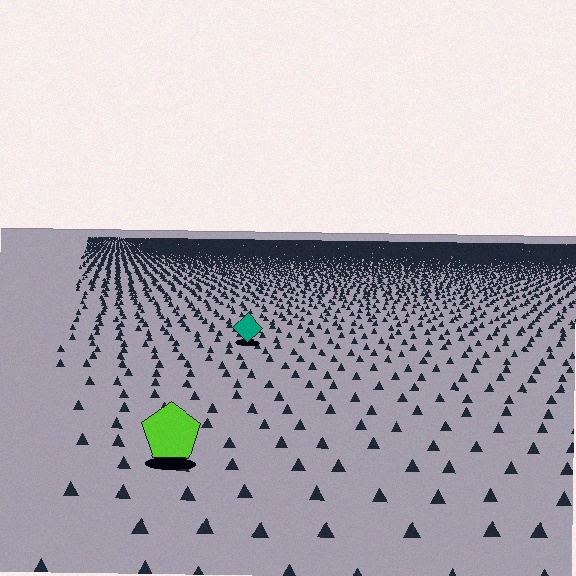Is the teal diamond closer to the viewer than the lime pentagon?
No. The lime pentagon is closer — you can tell from the texture gradient: the ground texture is coarser near it.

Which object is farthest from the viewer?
The teal diamond is farthest from the viewer. It appears smaller and the ground texture around it is denser.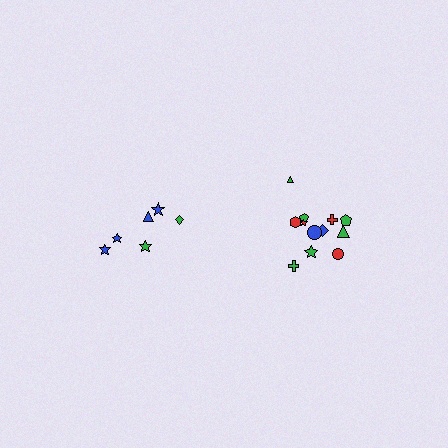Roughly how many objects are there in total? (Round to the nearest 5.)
Roughly 20 objects in total.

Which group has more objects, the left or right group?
The right group.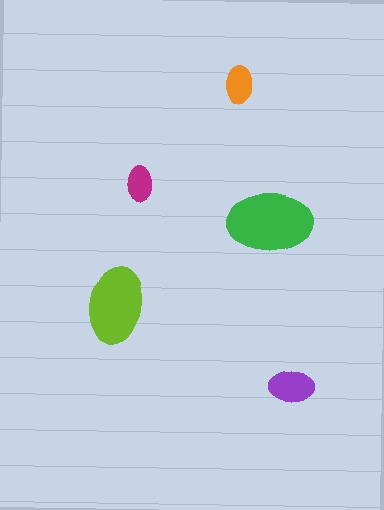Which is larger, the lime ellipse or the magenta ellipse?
The lime one.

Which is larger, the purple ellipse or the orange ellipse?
The purple one.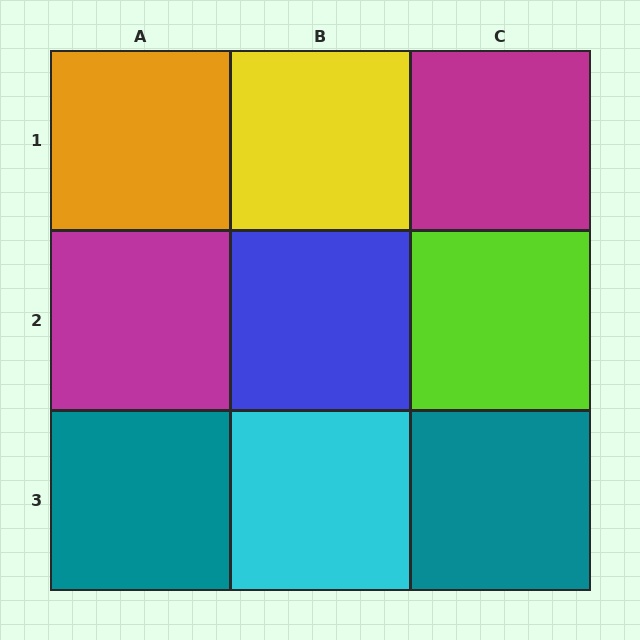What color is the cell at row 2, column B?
Blue.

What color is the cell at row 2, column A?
Magenta.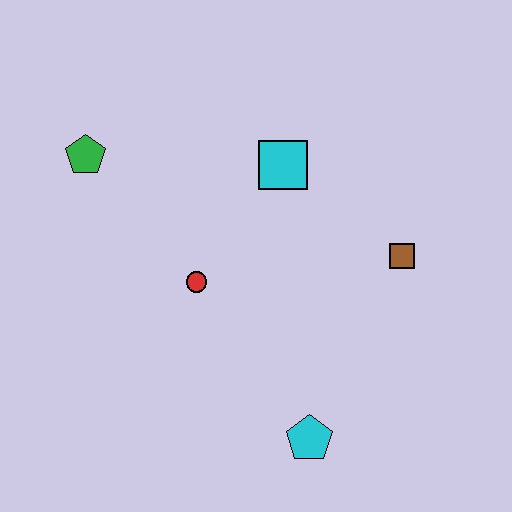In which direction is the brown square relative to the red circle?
The brown square is to the right of the red circle.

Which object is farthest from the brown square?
The green pentagon is farthest from the brown square.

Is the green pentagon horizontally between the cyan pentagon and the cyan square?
No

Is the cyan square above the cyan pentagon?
Yes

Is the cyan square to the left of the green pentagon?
No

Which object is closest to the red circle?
The cyan square is closest to the red circle.